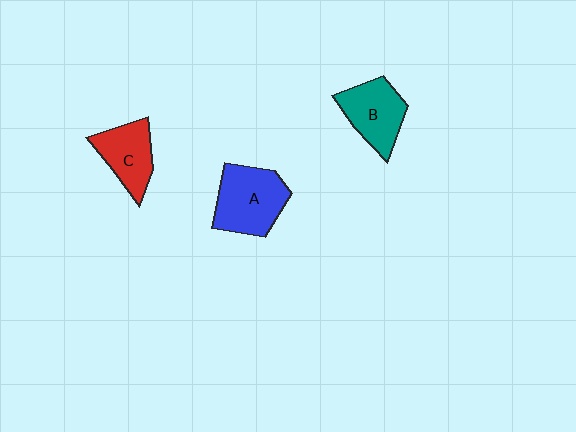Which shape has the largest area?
Shape A (blue).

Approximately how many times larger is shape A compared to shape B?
Approximately 1.2 times.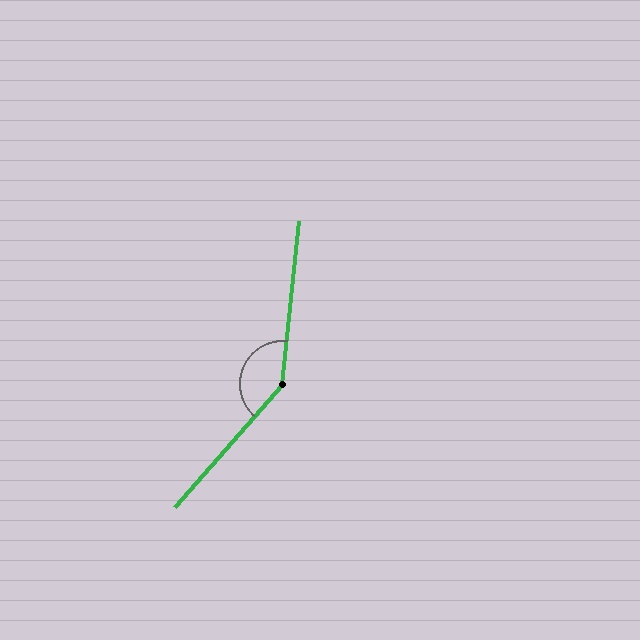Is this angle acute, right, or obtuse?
It is obtuse.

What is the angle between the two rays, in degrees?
Approximately 144 degrees.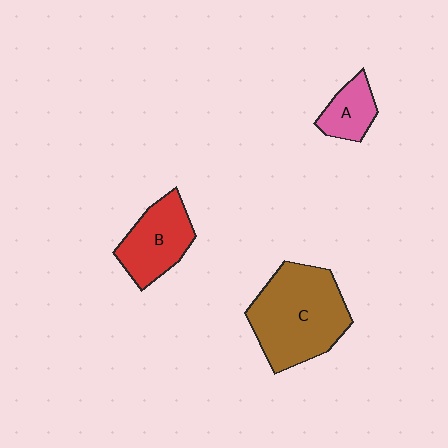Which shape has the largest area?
Shape C (brown).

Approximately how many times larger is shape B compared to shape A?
Approximately 1.7 times.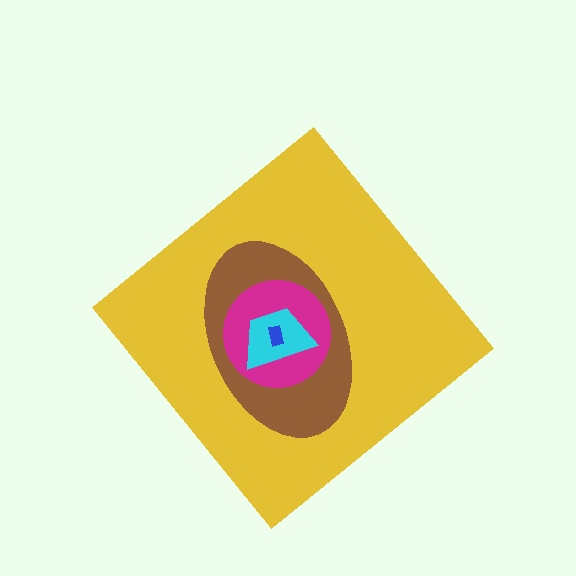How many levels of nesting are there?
5.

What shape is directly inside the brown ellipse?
The magenta circle.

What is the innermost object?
The blue rectangle.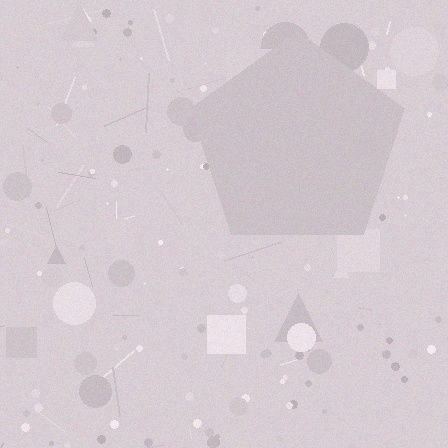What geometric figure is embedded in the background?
A pentagon is embedded in the background.